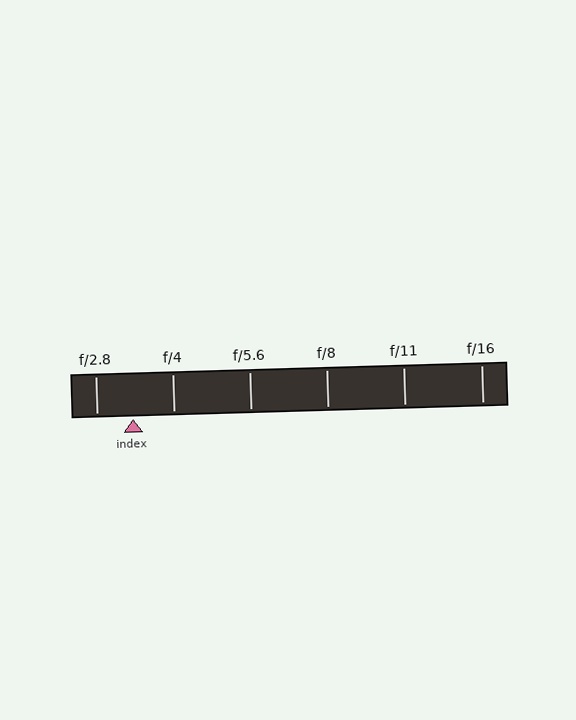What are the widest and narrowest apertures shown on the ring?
The widest aperture shown is f/2.8 and the narrowest is f/16.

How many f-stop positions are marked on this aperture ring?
There are 6 f-stop positions marked.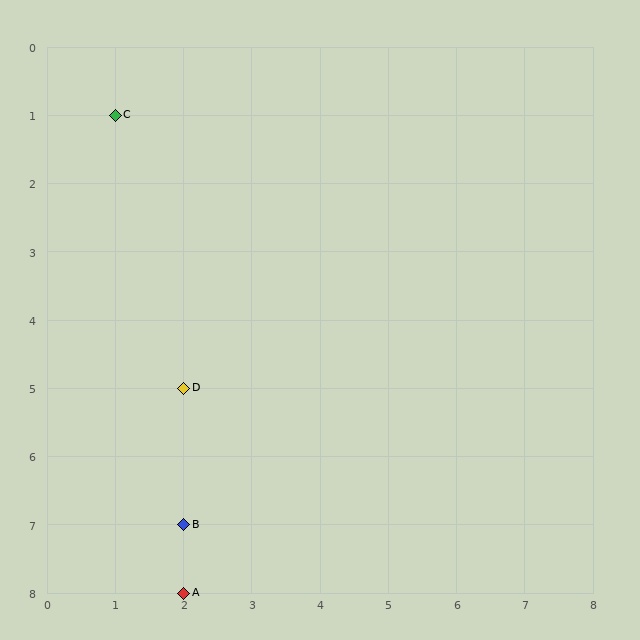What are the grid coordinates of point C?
Point C is at grid coordinates (1, 1).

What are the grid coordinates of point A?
Point A is at grid coordinates (2, 8).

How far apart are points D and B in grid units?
Points D and B are 2 rows apart.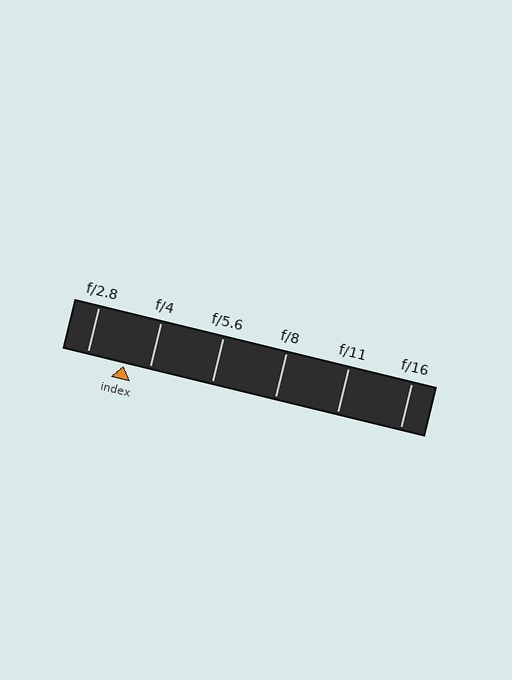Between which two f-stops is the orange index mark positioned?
The index mark is between f/2.8 and f/4.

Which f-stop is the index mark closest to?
The index mark is closest to f/4.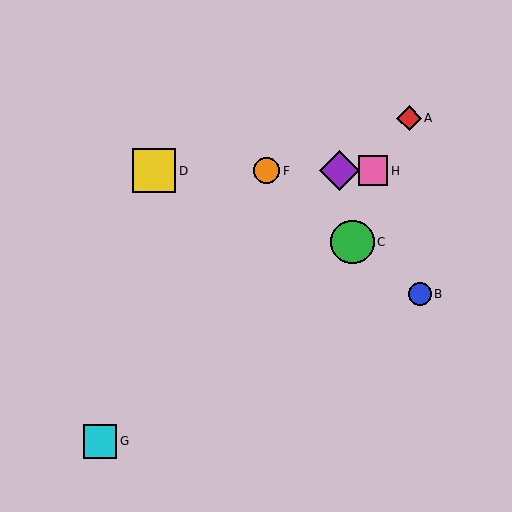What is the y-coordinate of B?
Object B is at y≈294.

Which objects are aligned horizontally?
Objects D, E, F, H are aligned horizontally.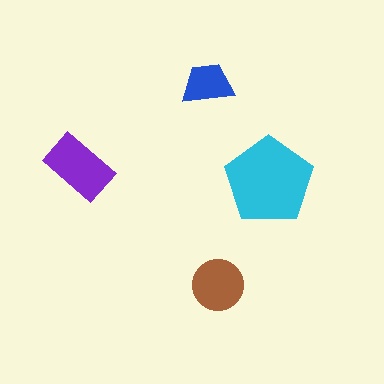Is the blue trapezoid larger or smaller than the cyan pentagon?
Smaller.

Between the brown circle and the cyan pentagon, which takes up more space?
The cyan pentagon.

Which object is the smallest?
The blue trapezoid.